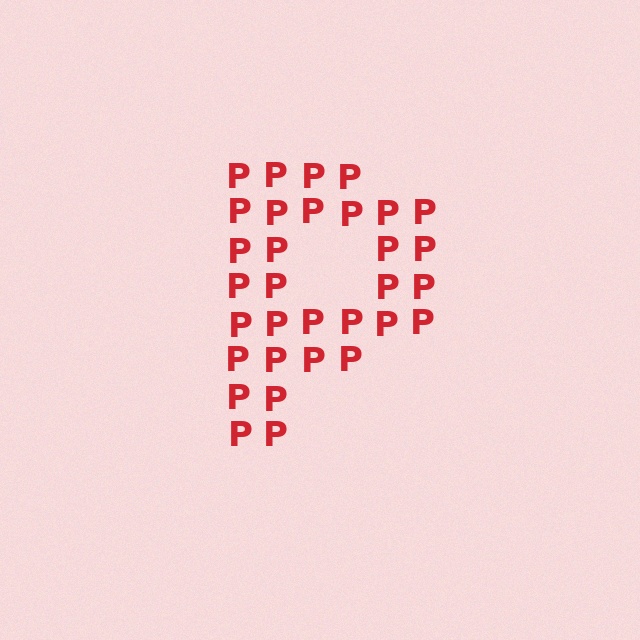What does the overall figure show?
The overall figure shows the letter P.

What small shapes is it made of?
It is made of small letter P's.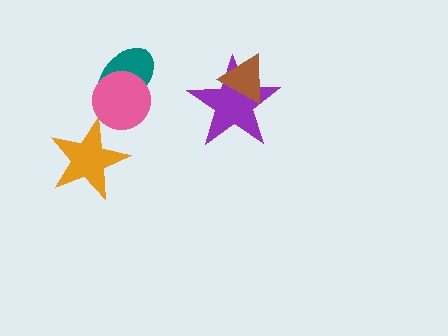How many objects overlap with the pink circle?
1 object overlaps with the pink circle.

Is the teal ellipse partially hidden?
Yes, it is partially covered by another shape.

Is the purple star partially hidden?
Yes, it is partially covered by another shape.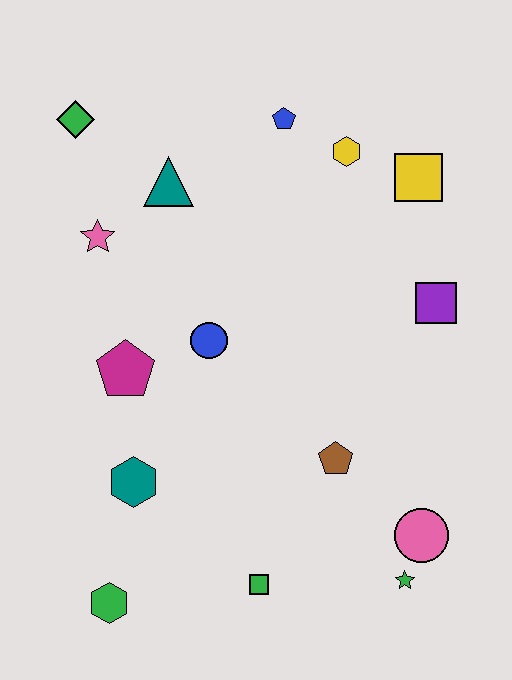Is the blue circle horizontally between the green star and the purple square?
No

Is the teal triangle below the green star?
No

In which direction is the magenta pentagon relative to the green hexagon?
The magenta pentagon is above the green hexagon.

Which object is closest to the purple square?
The yellow square is closest to the purple square.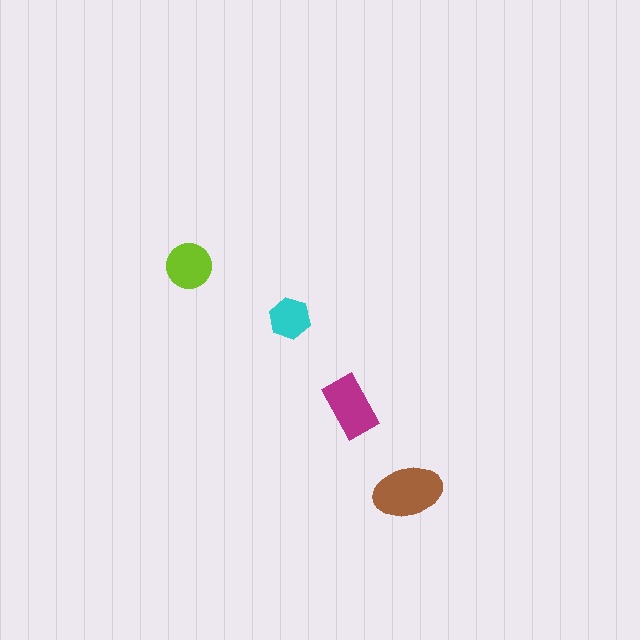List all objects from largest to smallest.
The brown ellipse, the magenta rectangle, the lime circle, the cyan hexagon.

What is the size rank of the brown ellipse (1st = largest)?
1st.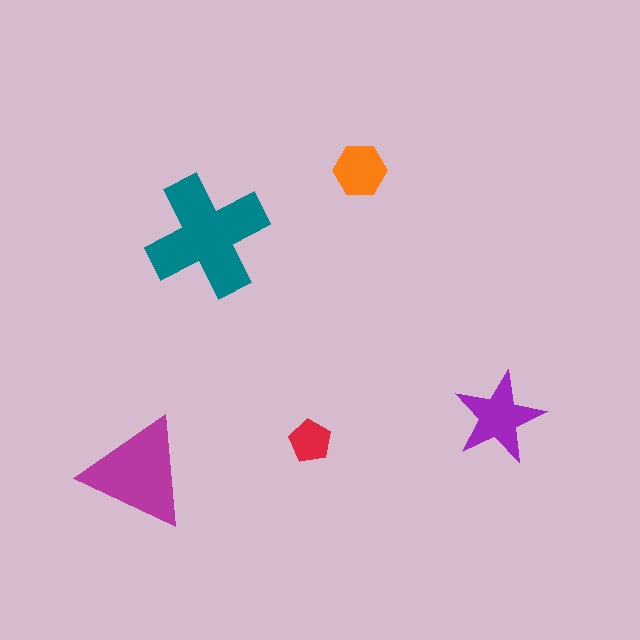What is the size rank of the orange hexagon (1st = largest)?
4th.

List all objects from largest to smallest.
The teal cross, the magenta triangle, the purple star, the orange hexagon, the red pentagon.